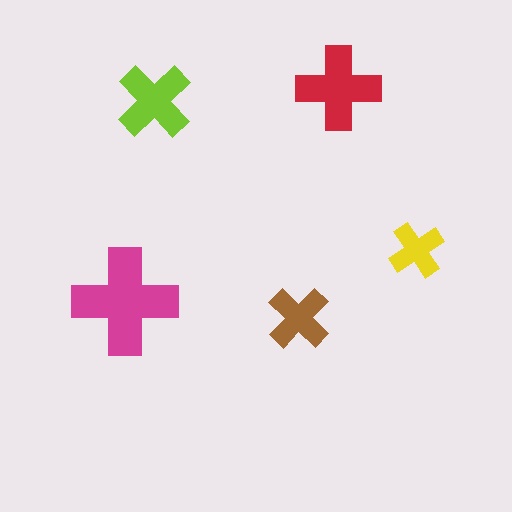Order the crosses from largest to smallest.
the magenta one, the red one, the lime one, the brown one, the yellow one.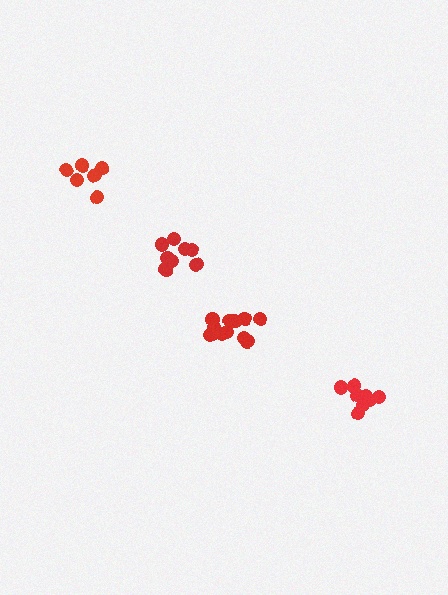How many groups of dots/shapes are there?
There are 4 groups.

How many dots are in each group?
Group 1: 8 dots, Group 2: 8 dots, Group 3: 12 dots, Group 4: 6 dots (34 total).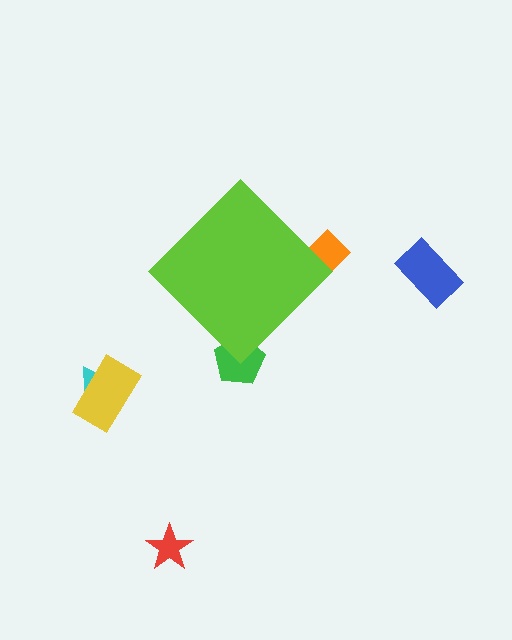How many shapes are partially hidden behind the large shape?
2 shapes are partially hidden.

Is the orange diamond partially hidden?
Yes, the orange diamond is partially hidden behind the lime diamond.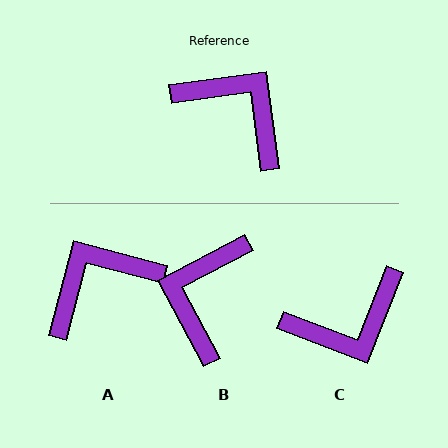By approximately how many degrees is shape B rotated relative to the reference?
Approximately 110 degrees counter-clockwise.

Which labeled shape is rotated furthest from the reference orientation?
C, about 119 degrees away.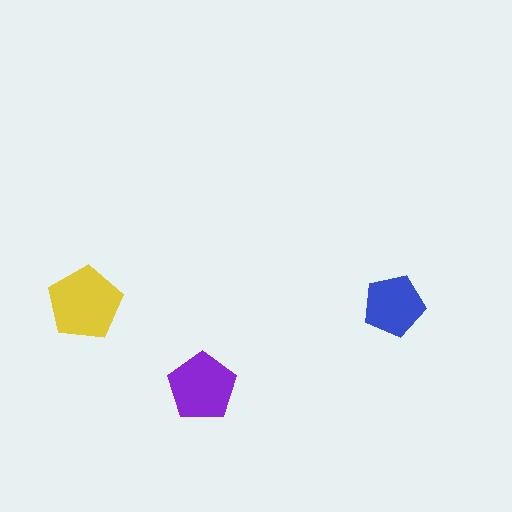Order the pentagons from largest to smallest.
the yellow one, the purple one, the blue one.